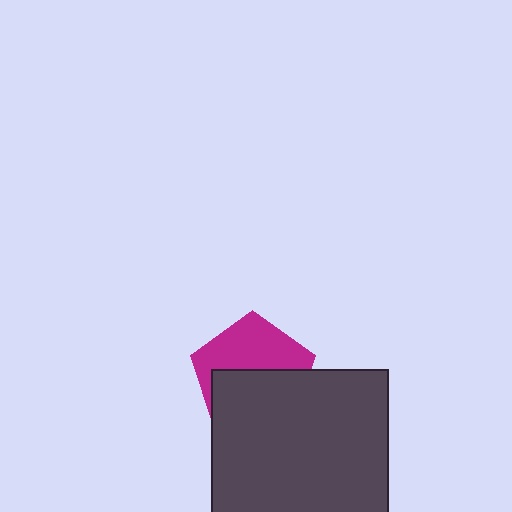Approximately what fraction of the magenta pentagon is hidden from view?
Roughly 52% of the magenta pentagon is hidden behind the dark gray square.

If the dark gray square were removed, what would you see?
You would see the complete magenta pentagon.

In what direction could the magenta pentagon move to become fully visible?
The magenta pentagon could move up. That would shift it out from behind the dark gray square entirely.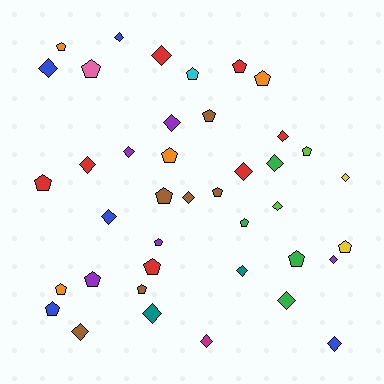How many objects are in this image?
There are 40 objects.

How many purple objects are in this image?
There are 5 purple objects.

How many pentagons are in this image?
There are 20 pentagons.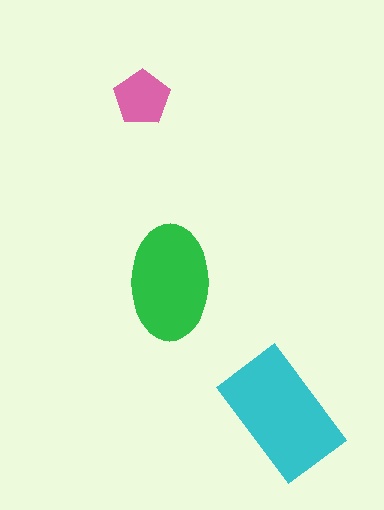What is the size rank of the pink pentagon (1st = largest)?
3rd.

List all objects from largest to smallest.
The cyan rectangle, the green ellipse, the pink pentagon.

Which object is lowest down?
The cyan rectangle is bottommost.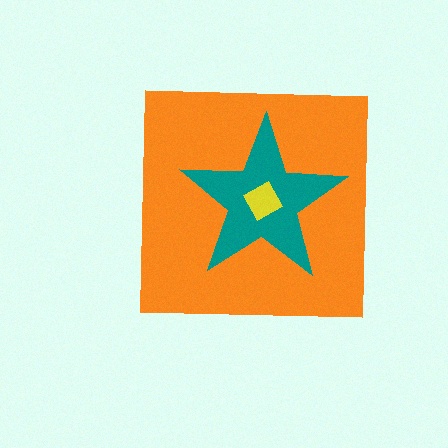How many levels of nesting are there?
3.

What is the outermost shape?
The orange square.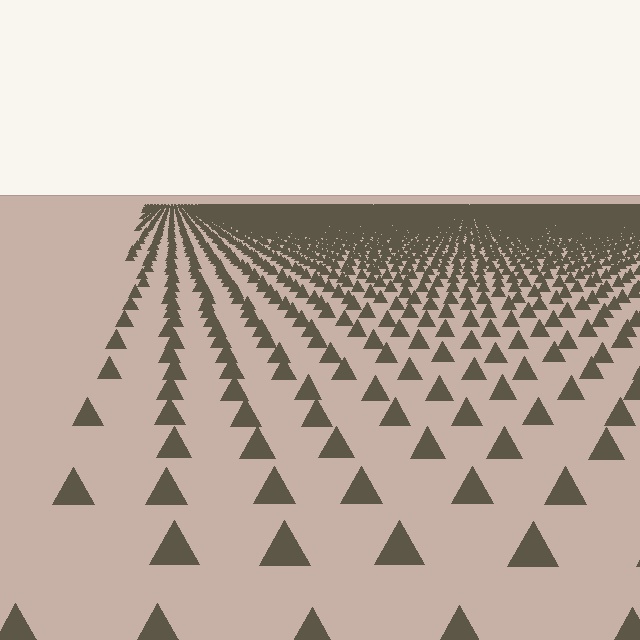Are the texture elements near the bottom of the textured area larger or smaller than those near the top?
Larger. Near the bottom, elements are closer to the viewer and appear at a bigger on-screen size.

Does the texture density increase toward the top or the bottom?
Density increases toward the top.